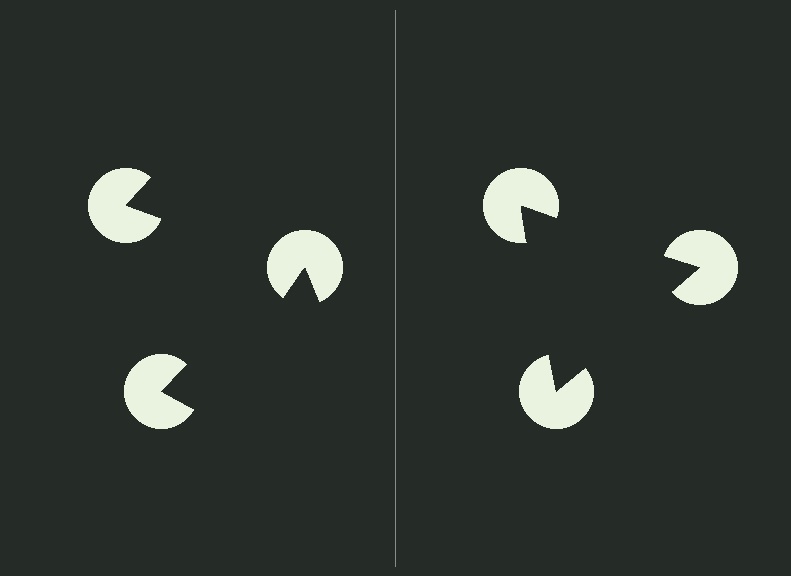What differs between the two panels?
The pac-man discs are positioned identically on both sides; only the wedge orientations differ. On the right they align to a triangle; on the left they are misaligned.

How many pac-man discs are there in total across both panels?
6 — 3 on each side.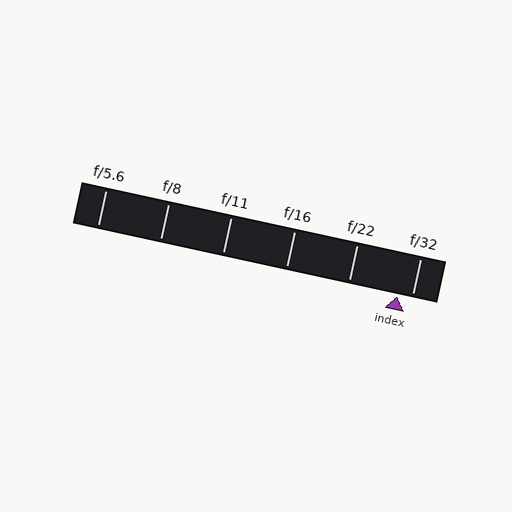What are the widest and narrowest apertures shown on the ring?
The widest aperture shown is f/5.6 and the narrowest is f/32.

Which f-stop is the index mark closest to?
The index mark is closest to f/32.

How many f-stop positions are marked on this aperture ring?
There are 6 f-stop positions marked.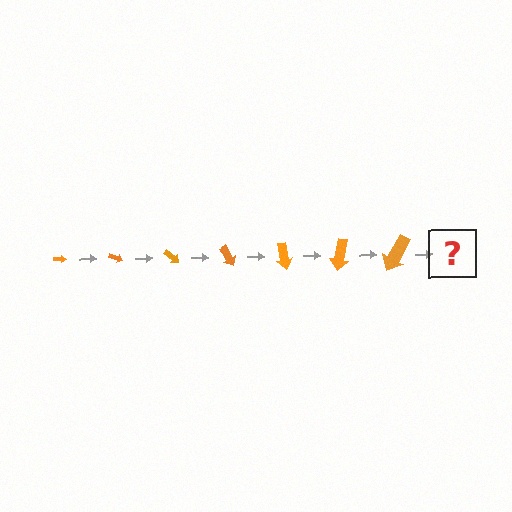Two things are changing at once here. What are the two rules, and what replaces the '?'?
The two rules are that the arrow grows larger each step and it rotates 20 degrees each step. The '?' should be an arrow, larger than the previous one and rotated 140 degrees from the start.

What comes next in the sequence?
The next element should be an arrow, larger than the previous one and rotated 140 degrees from the start.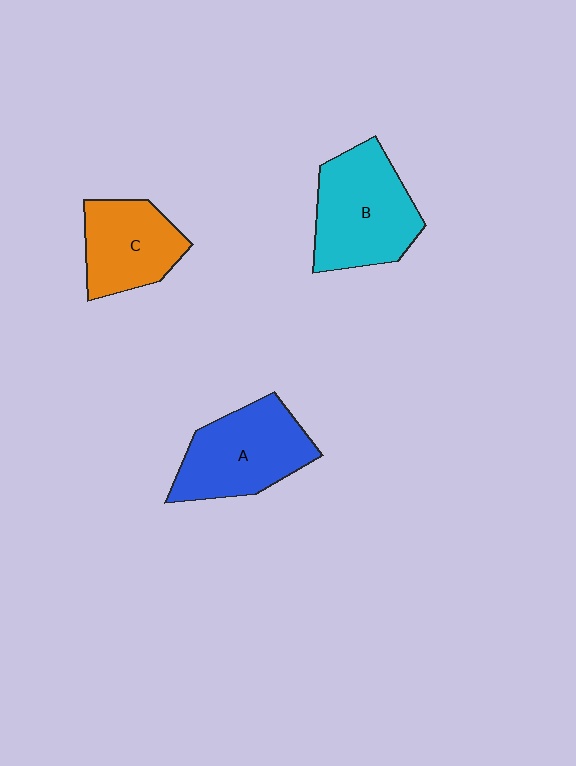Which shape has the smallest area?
Shape C (orange).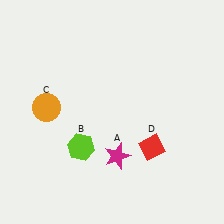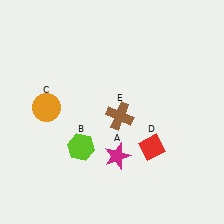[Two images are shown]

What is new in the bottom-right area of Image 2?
A brown cross (E) was added in the bottom-right area of Image 2.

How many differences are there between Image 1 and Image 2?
There is 1 difference between the two images.